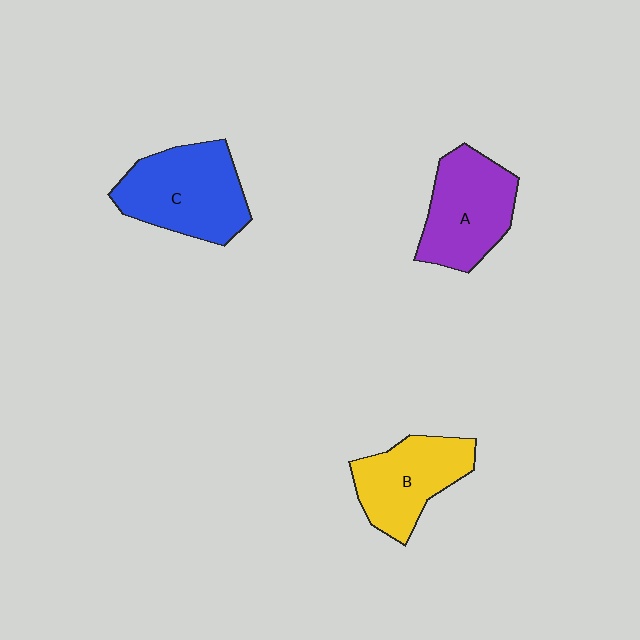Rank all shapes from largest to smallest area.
From largest to smallest: C (blue), A (purple), B (yellow).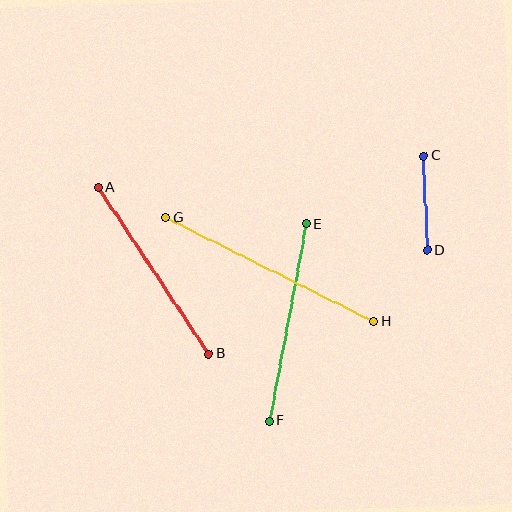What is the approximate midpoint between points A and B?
The midpoint is at approximately (153, 270) pixels.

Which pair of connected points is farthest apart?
Points G and H are farthest apart.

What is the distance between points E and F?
The distance is approximately 200 pixels.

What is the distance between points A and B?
The distance is approximately 200 pixels.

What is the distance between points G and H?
The distance is approximately 233 pixels.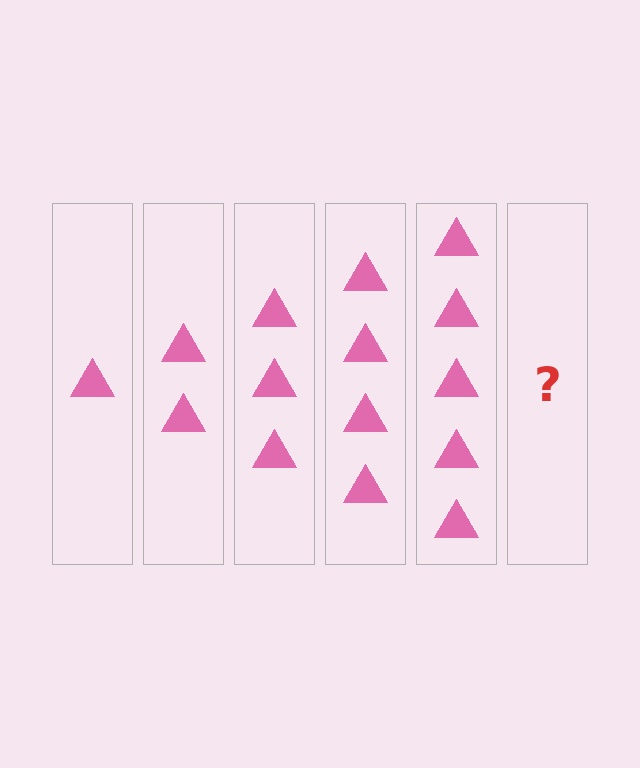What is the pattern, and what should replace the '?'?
The pattern is that each step adds one more triangle. The '?' should be 6 triangles.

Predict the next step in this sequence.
The next step is 6 triangles.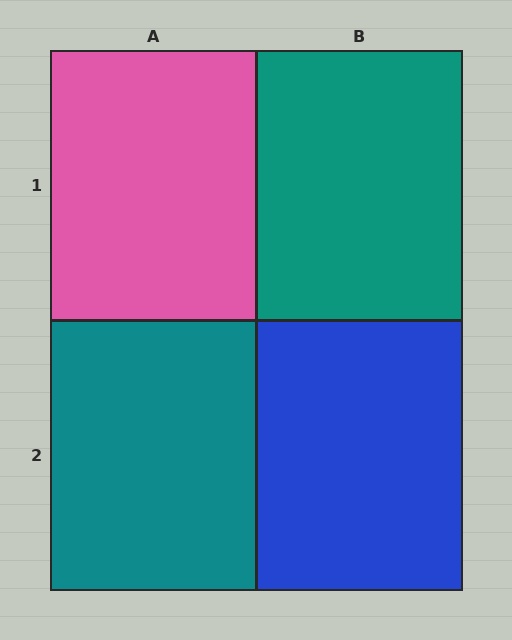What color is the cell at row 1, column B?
Teal.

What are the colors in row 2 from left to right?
Teal, blue.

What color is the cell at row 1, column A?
Pink.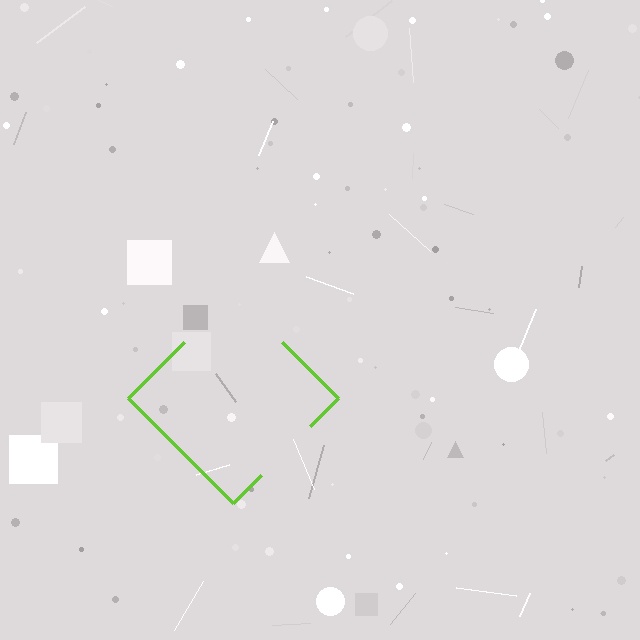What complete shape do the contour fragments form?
The contour fragments form a diamond.